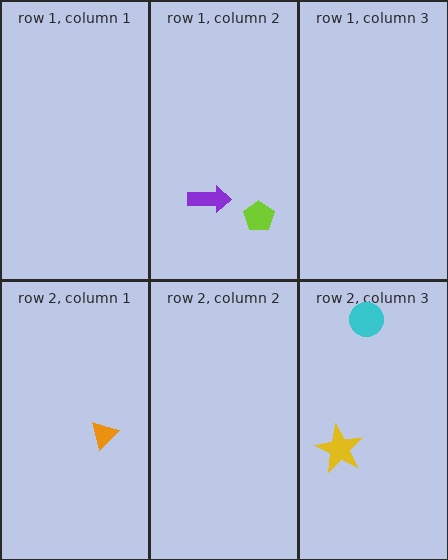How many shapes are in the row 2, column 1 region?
1.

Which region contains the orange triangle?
The row 2, column 1 region.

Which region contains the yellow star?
The row 2, column 3 region.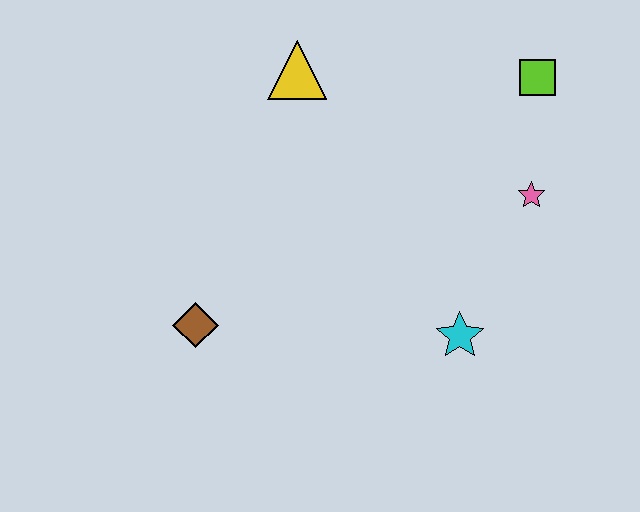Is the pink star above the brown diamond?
Yes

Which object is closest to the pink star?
The lime square is closest to the pink star.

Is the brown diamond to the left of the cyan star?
Yes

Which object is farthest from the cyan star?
The yellow triangle is farthest from the cyan star.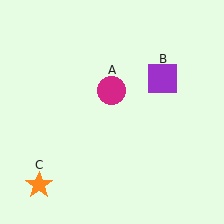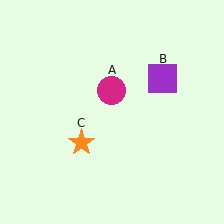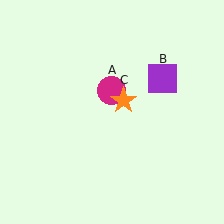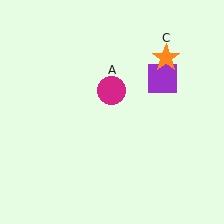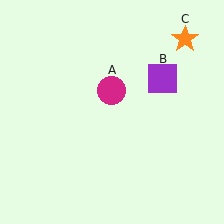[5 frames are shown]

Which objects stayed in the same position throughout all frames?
Magenta circle (object A) and purple square (object B) remained stationary.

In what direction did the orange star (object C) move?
The orange star (object C) moved up and to the right.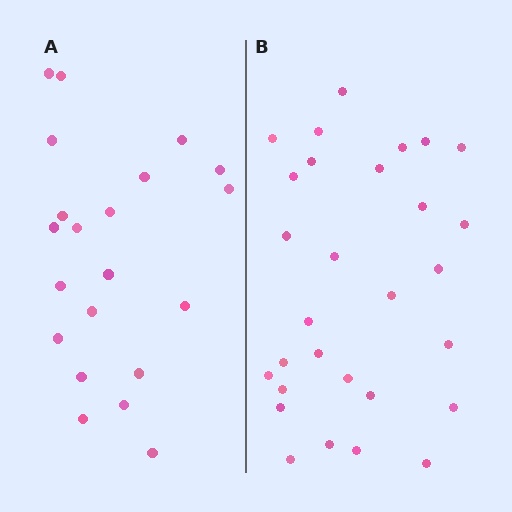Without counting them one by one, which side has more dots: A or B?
Region B (the right region) has more dots.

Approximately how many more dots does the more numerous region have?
Region B has roughly 8 or so more dots than region A.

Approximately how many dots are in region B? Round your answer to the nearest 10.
About 30 dots. (The exact count is 29, which rounds to 30.)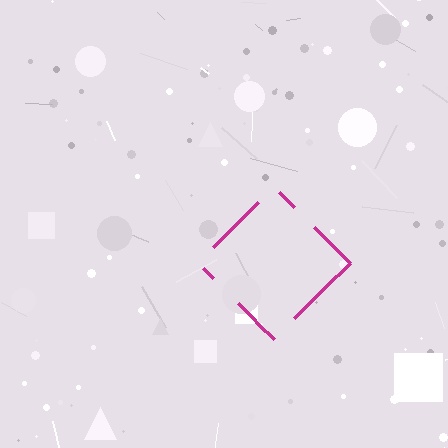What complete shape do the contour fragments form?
The contour fragments form a diamond.